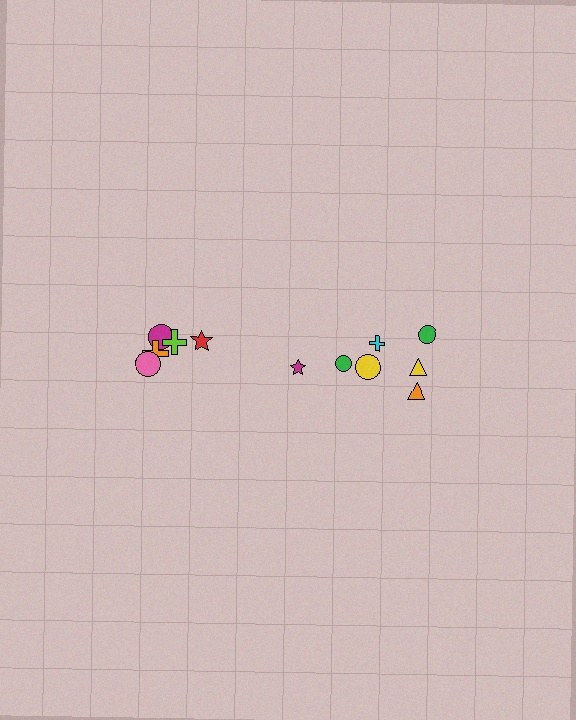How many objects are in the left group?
There are 5 objects.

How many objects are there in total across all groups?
There are 12 objects.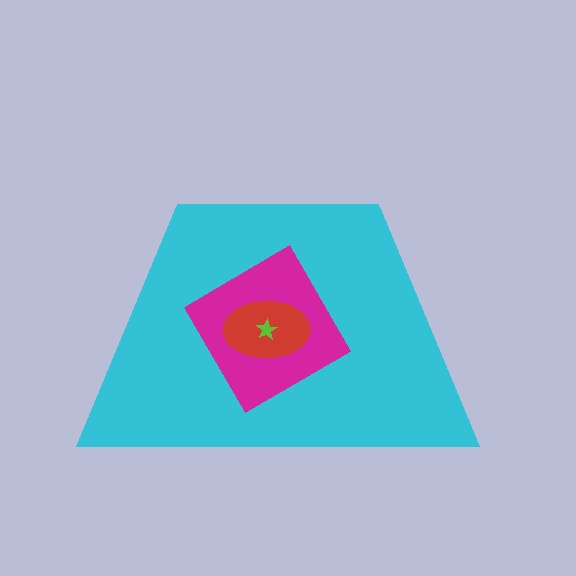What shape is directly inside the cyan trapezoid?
The magenta diamond.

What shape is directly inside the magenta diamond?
The red ellipse.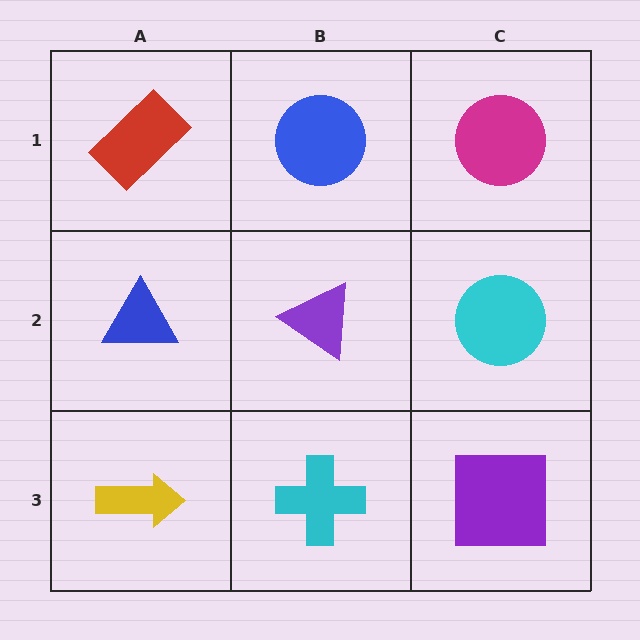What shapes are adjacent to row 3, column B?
A purple triangle (row 2, column B), a yellow arrow (row 3, column A), a purple square (row 3, column C).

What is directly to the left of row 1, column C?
A blue circle.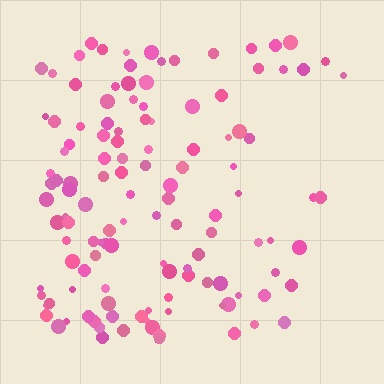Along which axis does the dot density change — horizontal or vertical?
Horizontal.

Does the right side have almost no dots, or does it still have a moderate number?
Still a moderate number, just noticeably fewer than the left.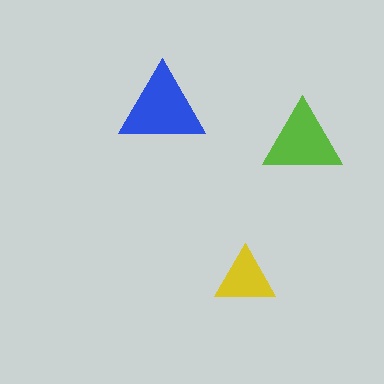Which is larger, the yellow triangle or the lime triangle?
The lime one.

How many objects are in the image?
There are 3 objects in the image.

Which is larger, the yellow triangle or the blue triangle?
The blue one.